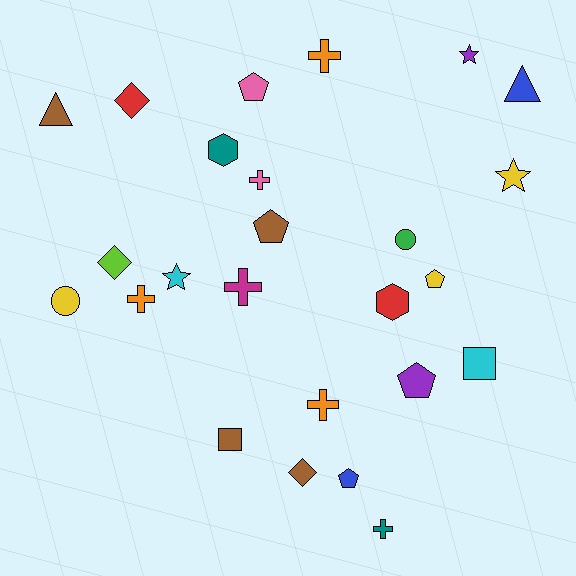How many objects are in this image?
There are 25 objects.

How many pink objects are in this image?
There are 2 pink objects.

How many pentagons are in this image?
There are 5 pentagons.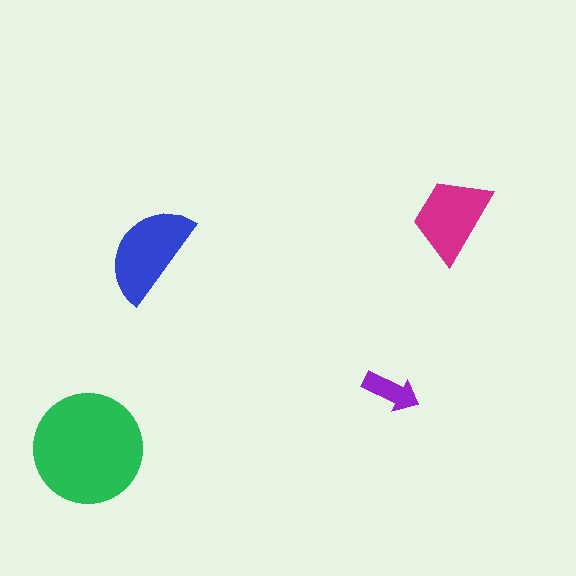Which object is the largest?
The green circle.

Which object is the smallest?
The purple arrow.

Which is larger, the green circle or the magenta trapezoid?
The green circle.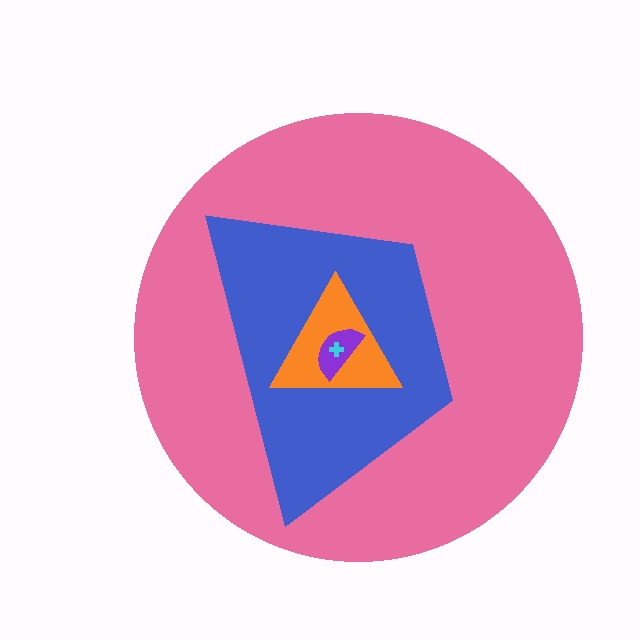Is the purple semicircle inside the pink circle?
Yes.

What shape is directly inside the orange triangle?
The purple semicircle.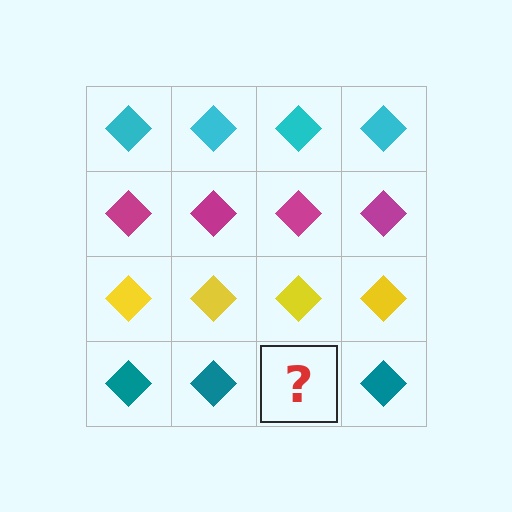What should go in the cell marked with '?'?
The missing cell should contain a teal diamond.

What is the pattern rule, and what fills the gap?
The rule is that each row has a consistent color. The gap should be filled with a teal diamond.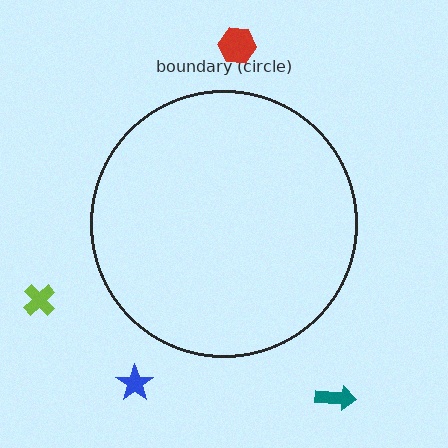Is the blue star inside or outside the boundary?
Outside.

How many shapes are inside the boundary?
0 inside, 4 outside.